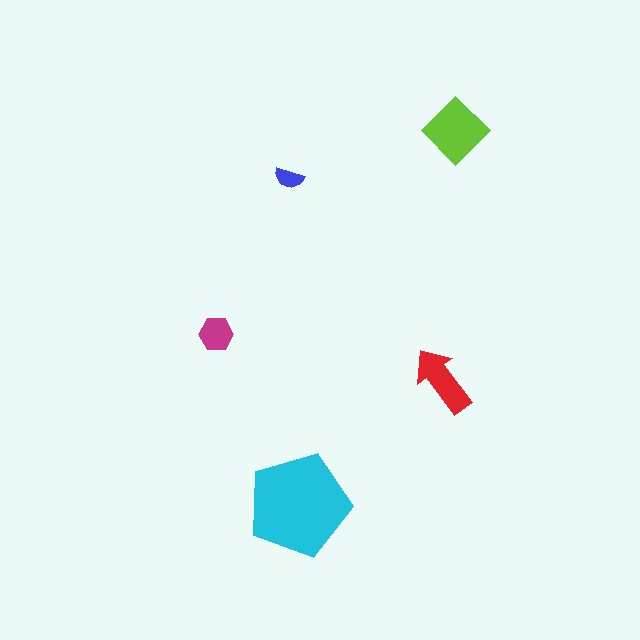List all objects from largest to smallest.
The cyan pentagon, the lime diamond, the red arrow, the magenta hexagon, the blue semicircle.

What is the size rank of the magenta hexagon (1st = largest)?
4th.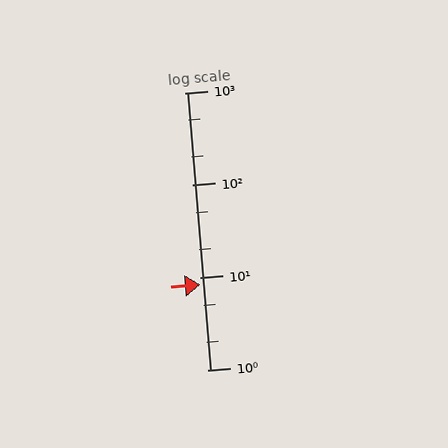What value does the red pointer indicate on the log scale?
The pointer indicates approximately 8.4.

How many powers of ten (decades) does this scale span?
The scale spans 3 decades, from 1 to 1000.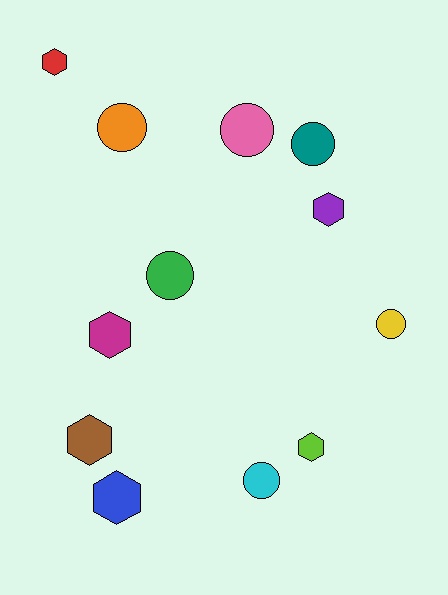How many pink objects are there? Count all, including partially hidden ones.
There is 1 pink object.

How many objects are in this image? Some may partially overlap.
There are 12 objects.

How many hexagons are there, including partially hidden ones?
There are 6 hexagons.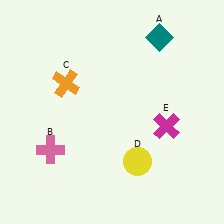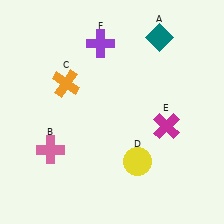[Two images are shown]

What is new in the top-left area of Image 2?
A purple cross (F) was added in the top-left area of Image 2.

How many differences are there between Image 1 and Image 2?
There is 1 difference between the two images.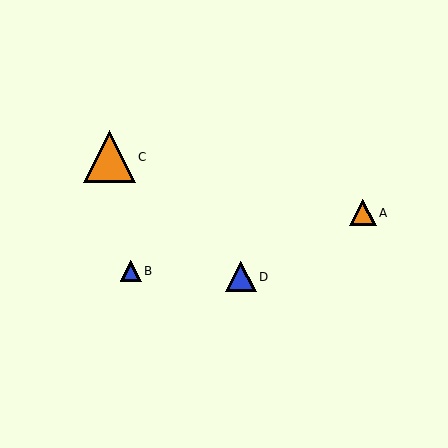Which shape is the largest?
The orange triangle (labeled C) is the largest.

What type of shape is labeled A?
Shape A is an orange triangle.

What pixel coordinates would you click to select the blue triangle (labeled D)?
Click at (241, 277) to select the blue triangle D.